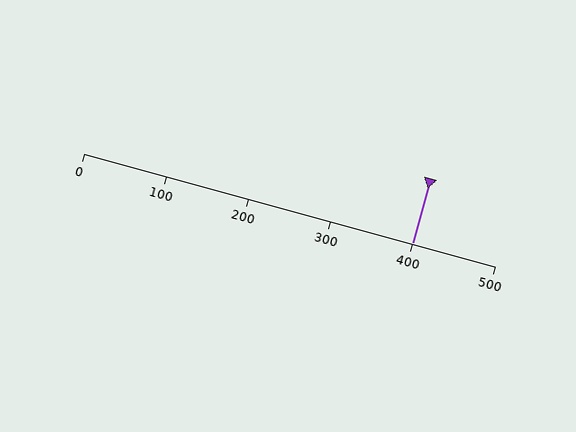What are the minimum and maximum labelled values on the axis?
The axis runs from 0 to 500.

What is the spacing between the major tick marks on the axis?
The major ticks are spaced 100 apart.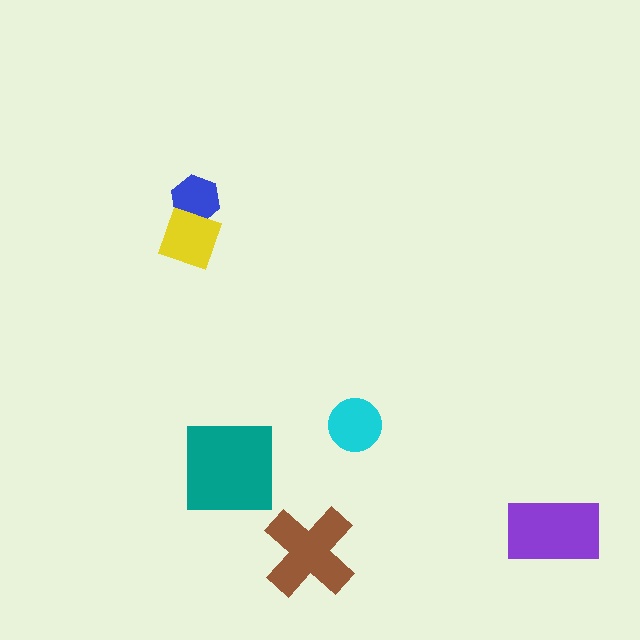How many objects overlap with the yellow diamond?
1 object overlaps with the yellow diamond.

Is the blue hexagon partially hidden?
Yes, it is partially covered by another shape.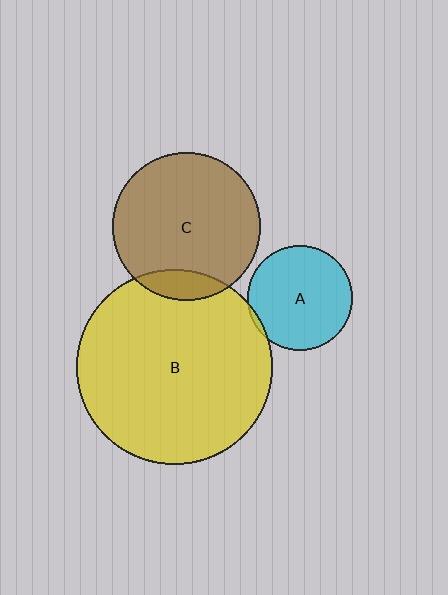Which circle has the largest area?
Circle B (yellow).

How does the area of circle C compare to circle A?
Approximately 2.0 times.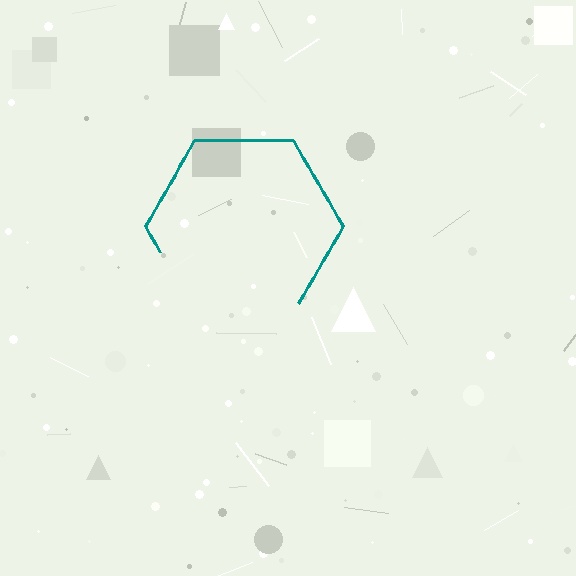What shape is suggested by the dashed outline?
The dashed outline suggests a hexagon.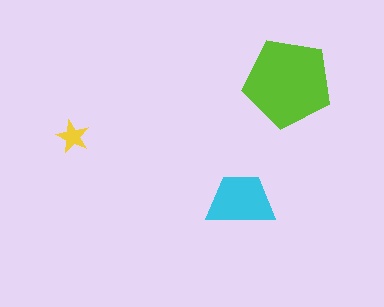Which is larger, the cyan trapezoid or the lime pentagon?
The lime pentagon.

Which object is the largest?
The lime pentagon.